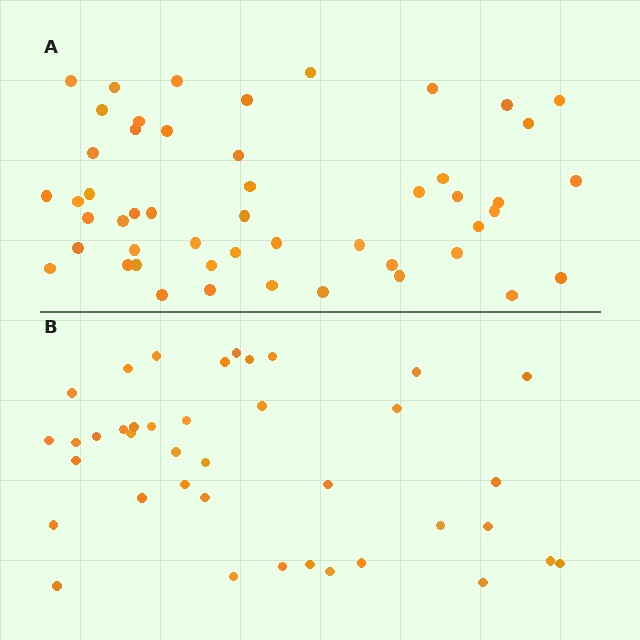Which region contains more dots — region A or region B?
Region A (the top region) has more dots.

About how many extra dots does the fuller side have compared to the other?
Region A has roughly 12 or so more dots than region B.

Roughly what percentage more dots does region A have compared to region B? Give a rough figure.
About 30% more.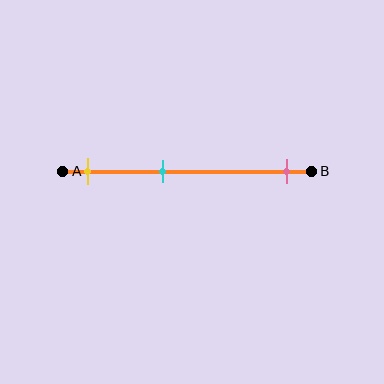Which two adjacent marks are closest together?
The yellow and cyan marks are the closest adjacent pair.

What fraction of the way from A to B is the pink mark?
The pink mark is approximately 90% (0.9) of the way from A to B.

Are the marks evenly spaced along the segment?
No, the marks are not evenly spaced.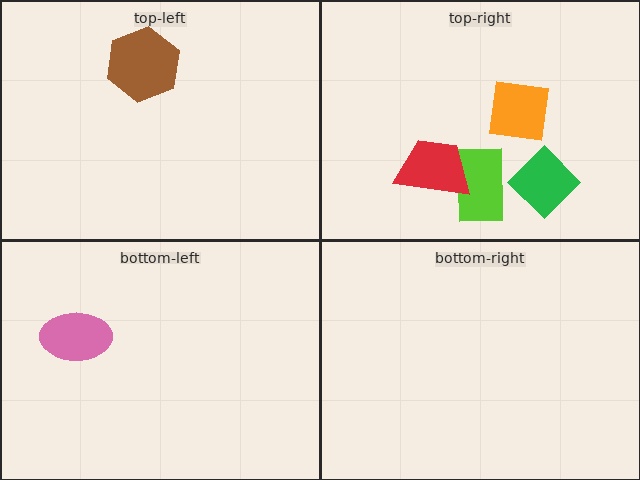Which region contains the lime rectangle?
The top-right region.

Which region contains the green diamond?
The top-right region.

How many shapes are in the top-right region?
4.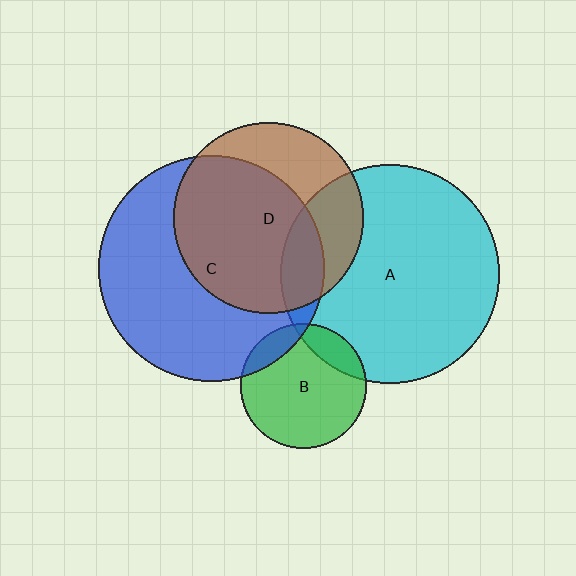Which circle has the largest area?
Circle C (blue).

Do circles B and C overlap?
Yes.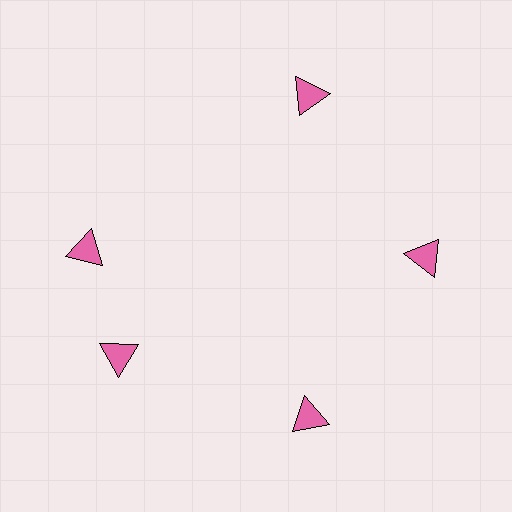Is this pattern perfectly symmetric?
No. The 5 pink triangles are arranged in a ring, but one element near the 10 o'clock position is rotated out of alignment along the ring, breaking the 5-fold rotational symmetry.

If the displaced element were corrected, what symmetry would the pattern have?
It would have 5-fold rotational symmetry — the pattern would map onto itself every 72 degrees.